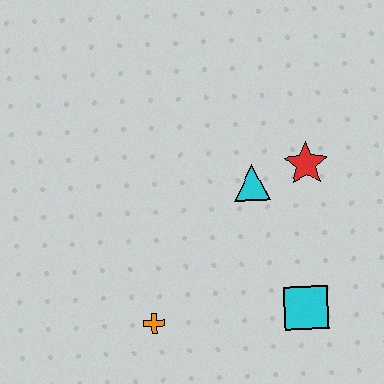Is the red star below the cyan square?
No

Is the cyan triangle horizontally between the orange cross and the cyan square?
Yes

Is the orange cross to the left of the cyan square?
Yes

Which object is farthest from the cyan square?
The orange cross is farthest from the cyan square.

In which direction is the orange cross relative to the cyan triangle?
The orange cross is below the cyan triangle.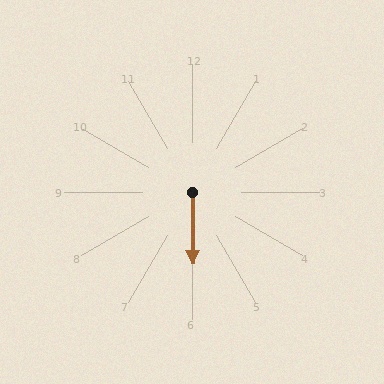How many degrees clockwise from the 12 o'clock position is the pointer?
Approximately 179 degrees.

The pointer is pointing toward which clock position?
Roughly 6 o'clock.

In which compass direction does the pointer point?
South.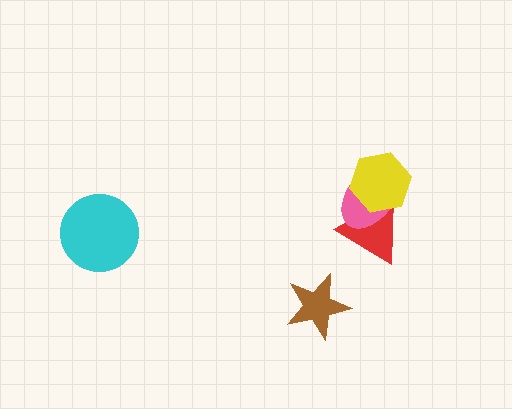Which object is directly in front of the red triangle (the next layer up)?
The pink ellipse is directly in front of the red triangle.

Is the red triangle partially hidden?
Yes, it is partially covered by another shape.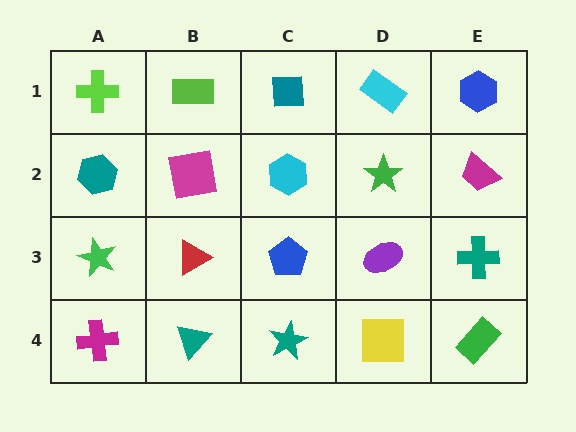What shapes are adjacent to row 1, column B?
A magenta square (row 2, column B), a lime cross (row 1, column A), a teal square (row 1, column C).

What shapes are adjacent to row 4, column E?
A teal cross (row 3, column E), a yellow square (row 4, column D).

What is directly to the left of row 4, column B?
A magenta cross.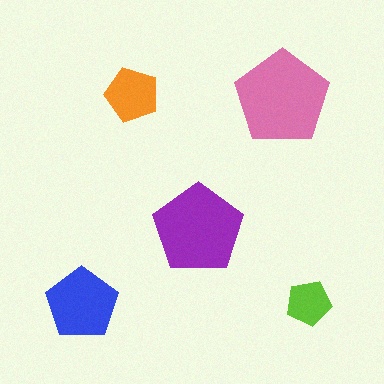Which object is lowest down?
The blue pentagon is bottommost.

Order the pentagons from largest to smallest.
the pink one, the purple one, the blue one, the orange one, the lime one.